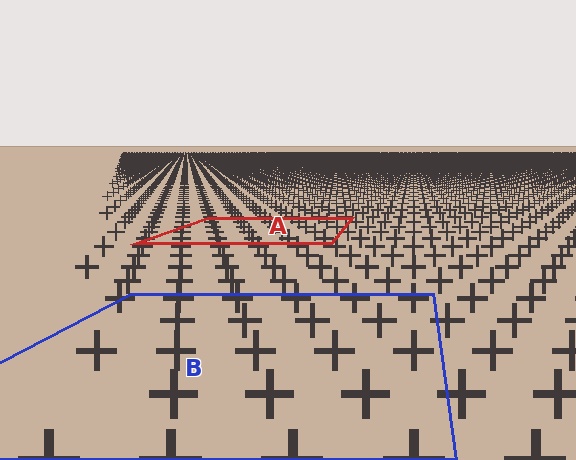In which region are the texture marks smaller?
The texture marks are smaller in region A, because it is farther away.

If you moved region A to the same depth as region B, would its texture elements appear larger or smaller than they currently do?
They would appear larger. At a closer depth, the same texture elements are projected at a bigger on-screen size.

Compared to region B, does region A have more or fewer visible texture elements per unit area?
Region A has more texture elements per unit area — they are packed more densely because it is farther away.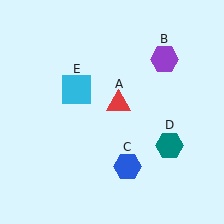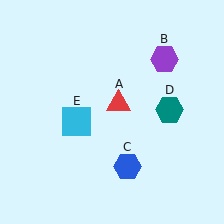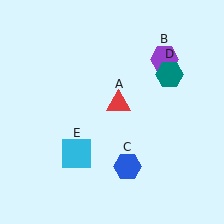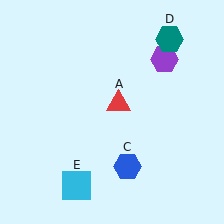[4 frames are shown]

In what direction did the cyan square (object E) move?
The cyan square (object E) moved down.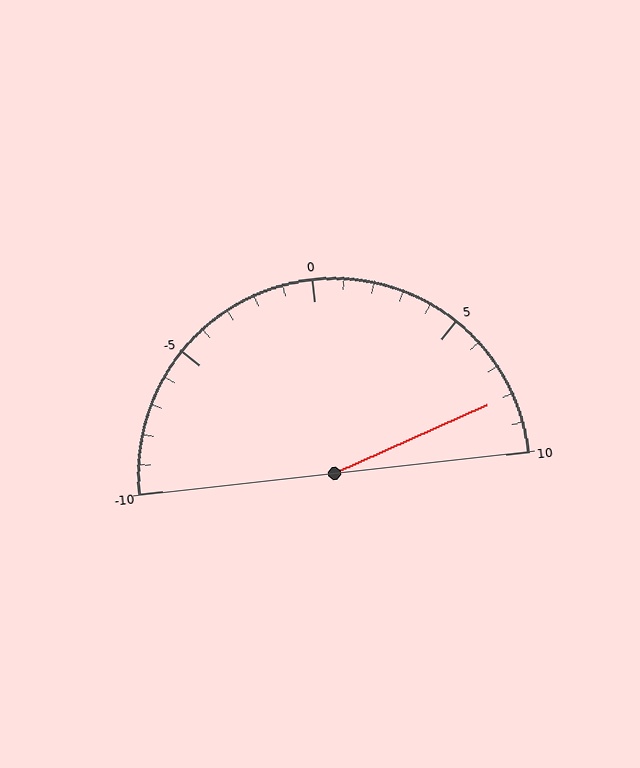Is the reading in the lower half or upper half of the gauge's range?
The reading is in the upper half of the range (-10 to 10).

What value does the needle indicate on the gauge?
The needle indicates approximately 8.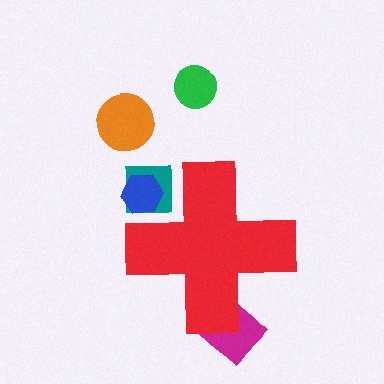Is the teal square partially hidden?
Yes, the teal square is partially hidden behind the red cross.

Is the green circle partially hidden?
No, the green circle is fully visible.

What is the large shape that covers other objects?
A red cross.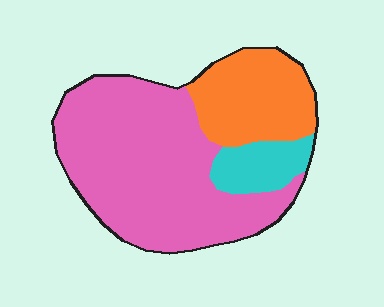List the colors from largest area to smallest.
From largest to smallest: pink, orange, cyan.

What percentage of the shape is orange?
Orange takes up about one quarter (1/4) of the shape.